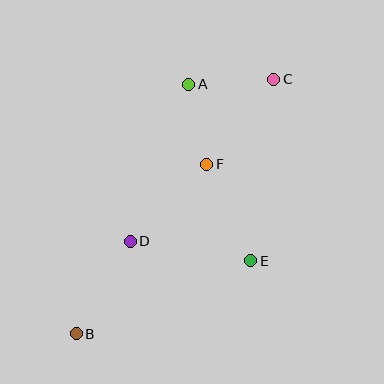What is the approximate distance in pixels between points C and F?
The distance between C and F is approximately 108 pixels.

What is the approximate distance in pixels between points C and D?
The distance between C and D is approximately 217 pixels.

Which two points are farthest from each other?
Points B and C are farthest from each other.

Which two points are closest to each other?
Points A and F are closest to each other.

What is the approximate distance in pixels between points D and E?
The distance between D and E is approximately 122 pixels.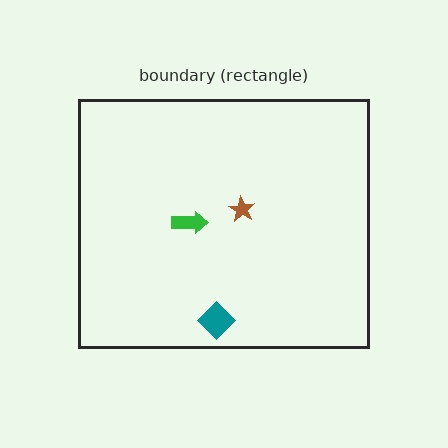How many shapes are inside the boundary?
3 inside, 0 outside.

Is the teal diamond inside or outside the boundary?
Inside.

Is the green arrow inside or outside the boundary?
Inside.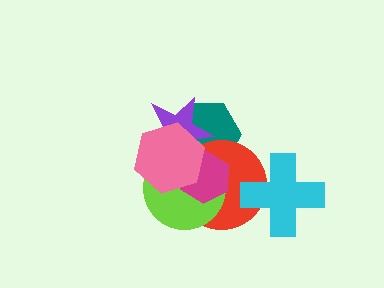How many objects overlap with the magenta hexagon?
5 objects overlap with the magenta hexagon.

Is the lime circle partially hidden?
Yes, it is partially covered by another shape.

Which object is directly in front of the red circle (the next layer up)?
The cyan cross is directly in front of the red circle.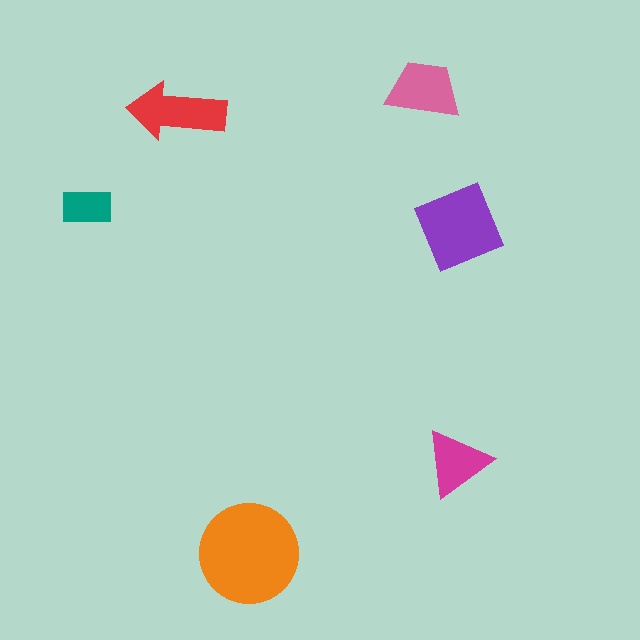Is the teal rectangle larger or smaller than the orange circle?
Smaller.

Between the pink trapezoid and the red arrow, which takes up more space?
The red arrow.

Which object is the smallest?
The teal rectangle.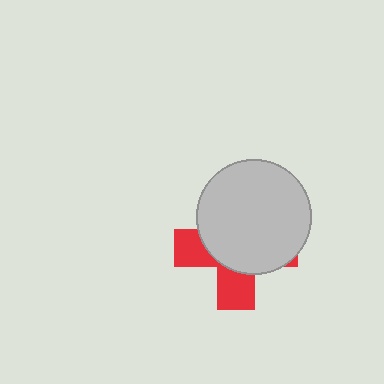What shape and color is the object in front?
The object in front is a light gray circle.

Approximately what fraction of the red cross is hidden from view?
Roughly 65% of the red cross is hidden behind the light gray circle.